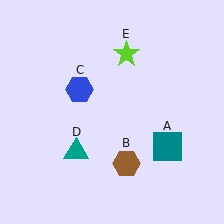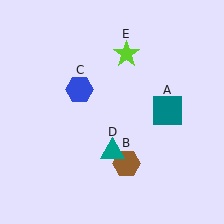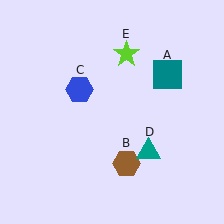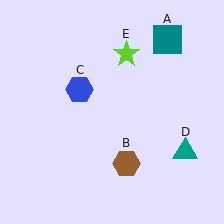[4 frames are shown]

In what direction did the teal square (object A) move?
The teal square (object A) moved up.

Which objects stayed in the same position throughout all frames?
Brown hexagon (object B) and blue hexagon (object C) and lime star (object E) remained stationary.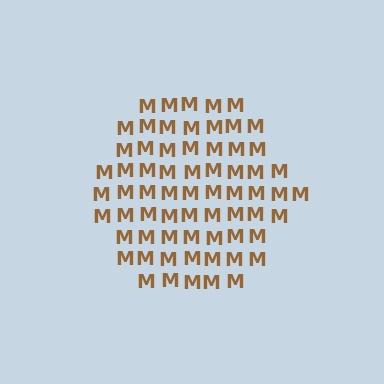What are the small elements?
The small elements are letter M's.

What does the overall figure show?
The overall figure shows a hexagon.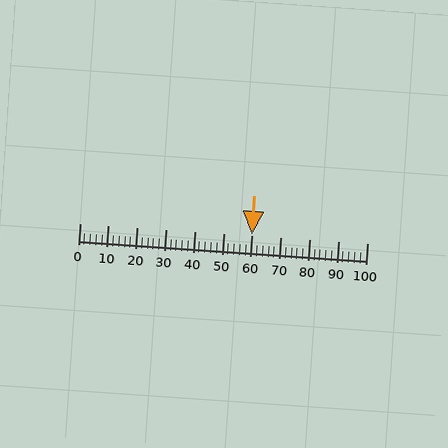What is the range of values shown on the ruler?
The ruler shows values from 0 to 100.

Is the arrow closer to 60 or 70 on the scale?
The arrow is closer to 60.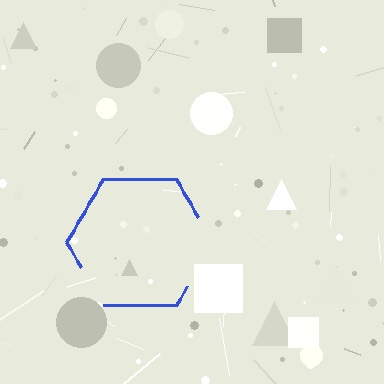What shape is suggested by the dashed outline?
The dashed outline suggests a hexagon.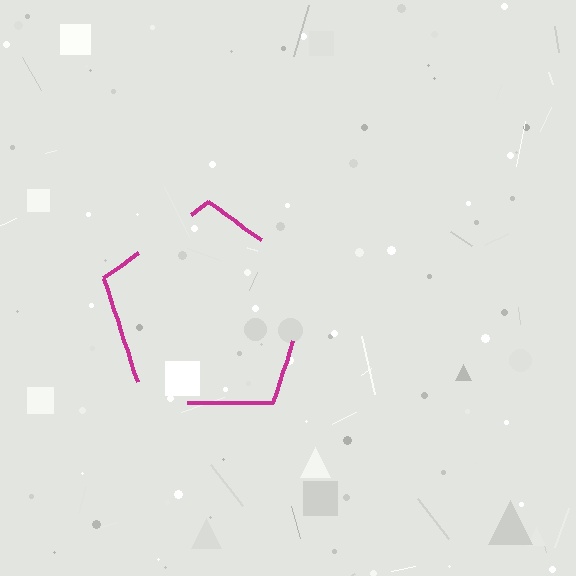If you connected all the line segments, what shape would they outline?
They would outline a pentagon.